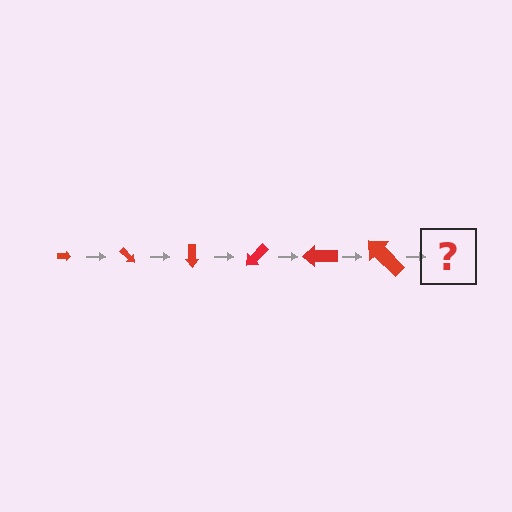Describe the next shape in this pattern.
It should be an arrow, larger than the previous one and rotated 270 degrees from the start.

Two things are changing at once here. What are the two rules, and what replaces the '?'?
The two rules are that the arrow grows larger each step and it rotates 45 degrees each step. The '?' should be an arrow, larger than the previous one and rotated 270 degrees from the start.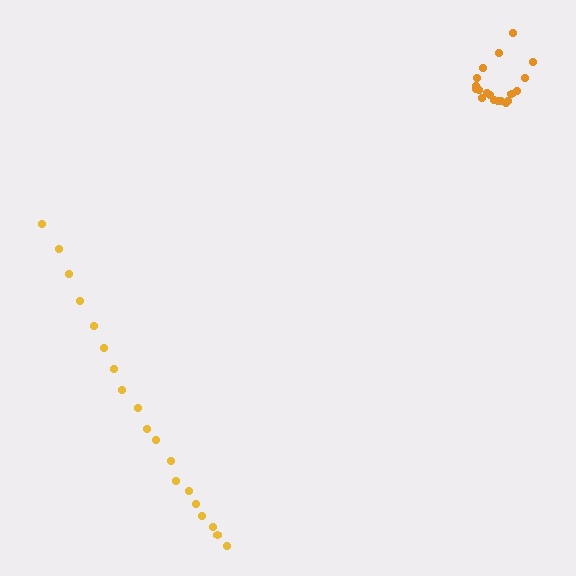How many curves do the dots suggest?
There are 2 distinct paths.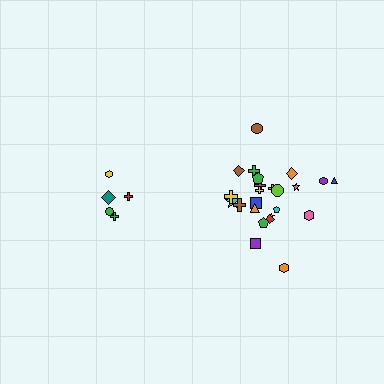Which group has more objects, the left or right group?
The right group.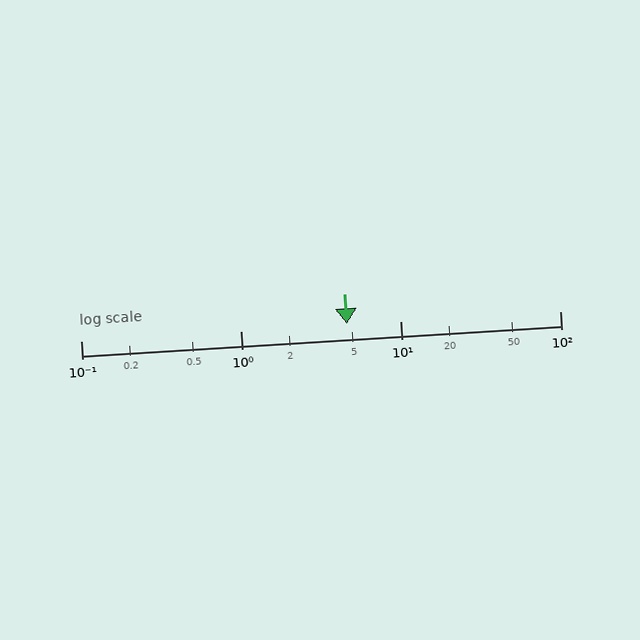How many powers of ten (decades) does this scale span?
The scale spans 3 decades, from 0.1 to 100.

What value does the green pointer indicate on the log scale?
The pointer indicates approximately 4.6.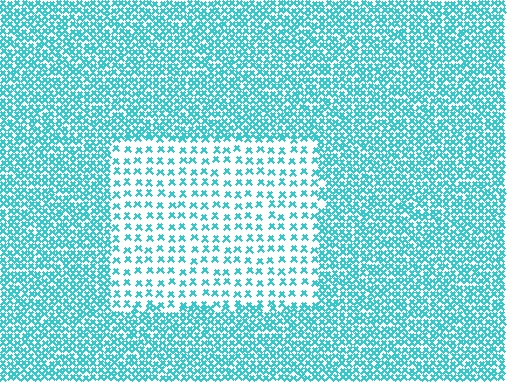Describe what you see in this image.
The image contains small cyan elements arranged at two different densities. A rectangle-shaped region is visible where the elements are less densely packed than the surrounding area.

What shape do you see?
I see a rectangle.